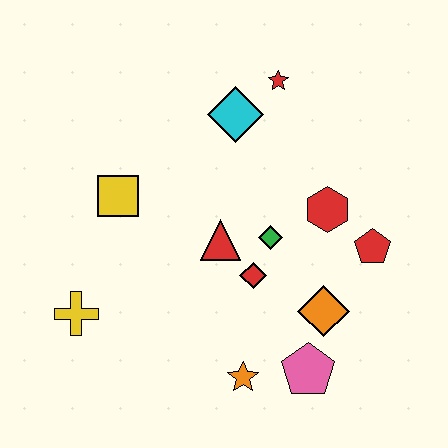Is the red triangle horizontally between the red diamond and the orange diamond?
No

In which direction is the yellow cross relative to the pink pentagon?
The yellow cross is to the left of the pink pentagon.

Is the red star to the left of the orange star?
No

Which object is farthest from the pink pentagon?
The red star is farthest from the pink pentagon.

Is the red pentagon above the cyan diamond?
No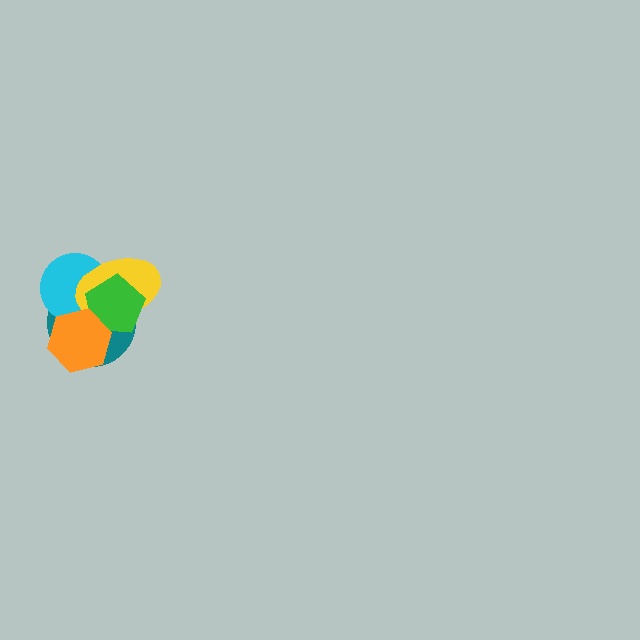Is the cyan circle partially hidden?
Yes, it is partially covered by another shape.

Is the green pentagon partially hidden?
Yes, it is partially covered by another shape.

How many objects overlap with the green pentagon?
4 objects overlap with the green pentagon.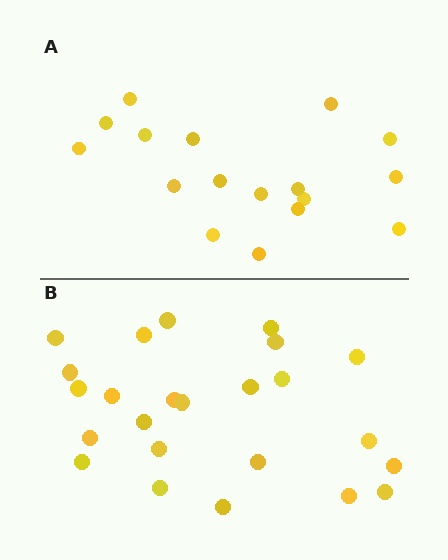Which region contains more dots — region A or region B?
Region B (the bottom region) has more dots.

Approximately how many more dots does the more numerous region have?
Region B has roughly 8 or so more dots than region A.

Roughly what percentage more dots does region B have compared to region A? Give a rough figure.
About 40% more.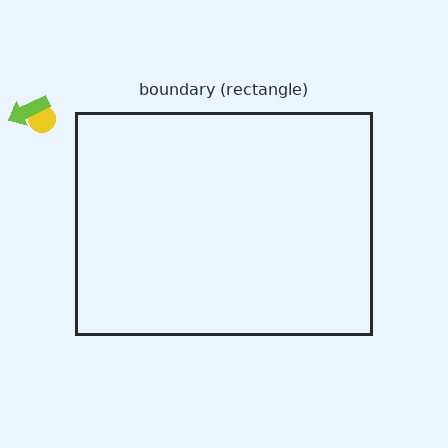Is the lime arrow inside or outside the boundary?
Outside.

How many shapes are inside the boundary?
0 inside, 2 outside.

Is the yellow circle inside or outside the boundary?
Outside.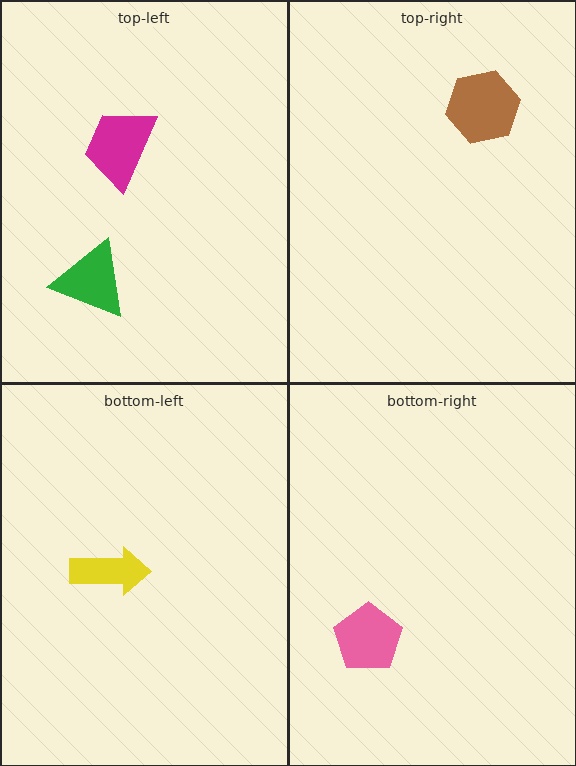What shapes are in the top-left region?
The green triangle, the magenta trapezoid.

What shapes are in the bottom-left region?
The yellow arrow.